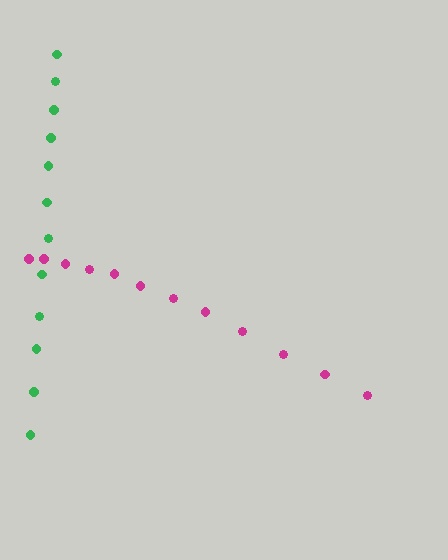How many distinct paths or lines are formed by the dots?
There are 2 distinct paths.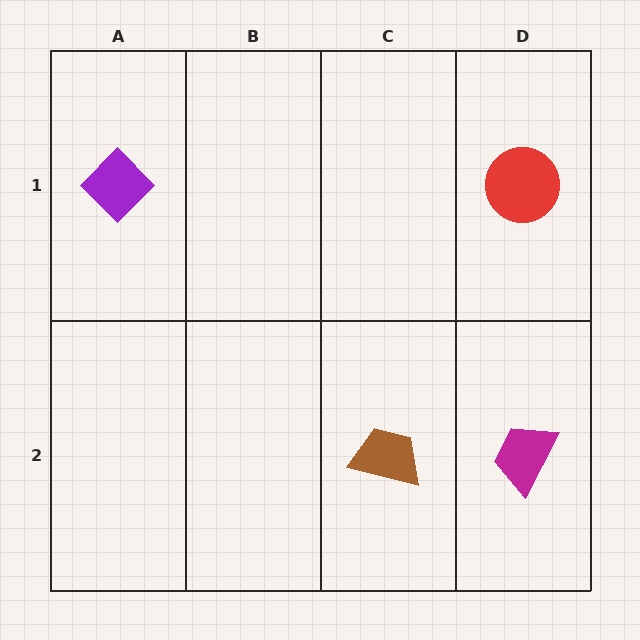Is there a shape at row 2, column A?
No, that cell is empty.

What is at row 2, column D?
A magenta trapezoid.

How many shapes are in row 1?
2 shapes.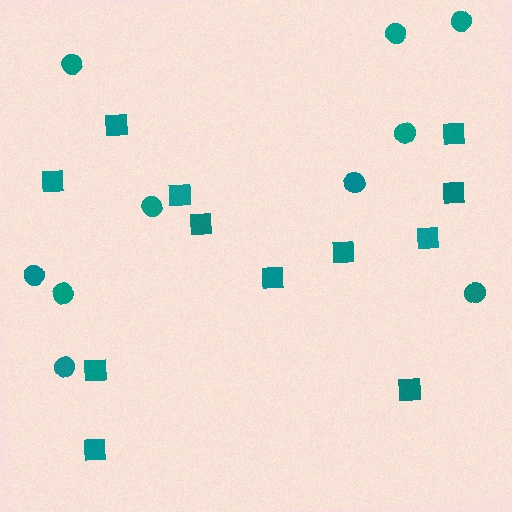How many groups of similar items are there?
There are 2 groups: one group of circles (10) and one group of squares (12).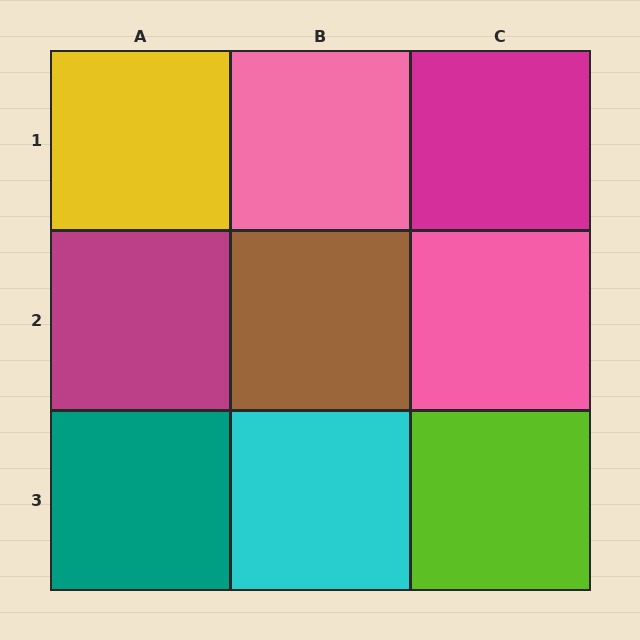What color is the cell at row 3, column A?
Teal.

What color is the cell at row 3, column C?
Lime.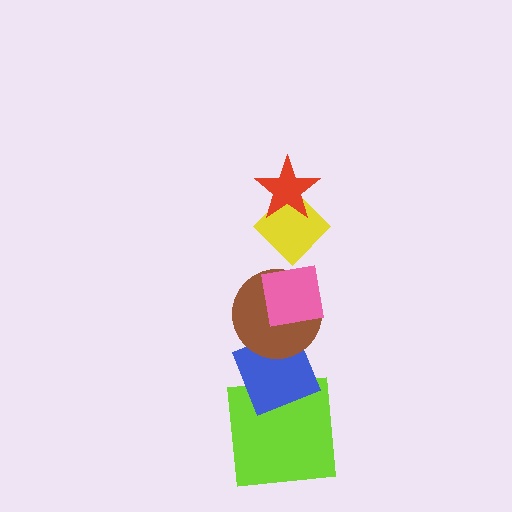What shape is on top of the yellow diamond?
The red star is on top of the yellow diamond.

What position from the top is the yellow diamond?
The yellow diamond is 2nd from the top.